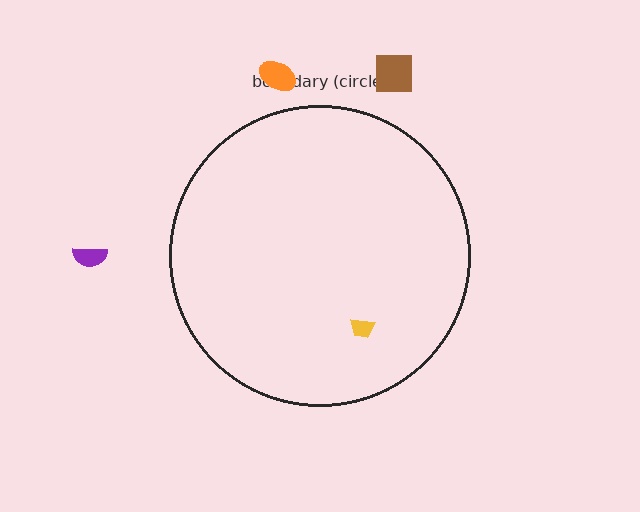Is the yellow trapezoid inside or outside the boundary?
Inside.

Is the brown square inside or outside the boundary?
Outside.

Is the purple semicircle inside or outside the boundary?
Outside.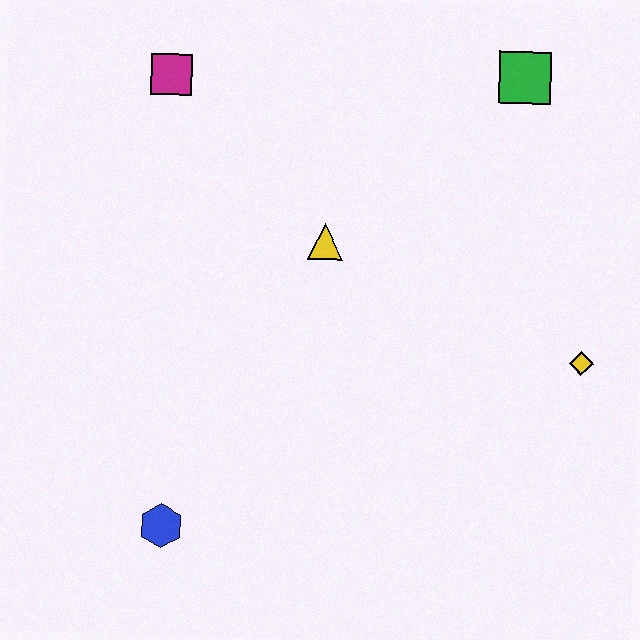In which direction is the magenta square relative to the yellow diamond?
The magenta square is to the left of the yellow diamond.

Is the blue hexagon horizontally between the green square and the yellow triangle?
No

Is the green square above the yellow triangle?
Yes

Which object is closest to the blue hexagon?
The yellow triangle is closest to the blue hexagon.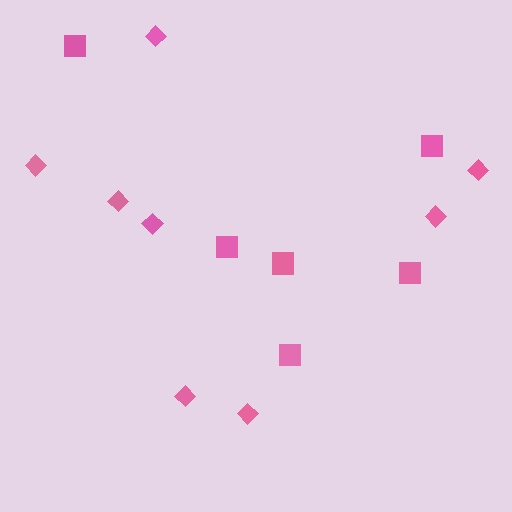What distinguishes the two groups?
There are 2 groups: one group of diamonds (8) and one group of squares (6).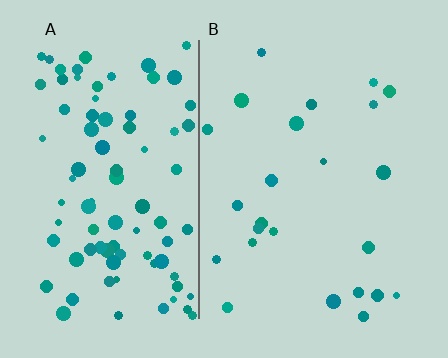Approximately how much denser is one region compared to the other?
Approximately 3.8× — region A over region B.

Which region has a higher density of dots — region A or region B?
A (the left).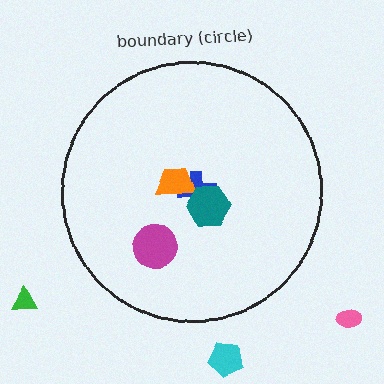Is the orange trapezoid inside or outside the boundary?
Inside.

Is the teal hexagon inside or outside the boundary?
Inside.